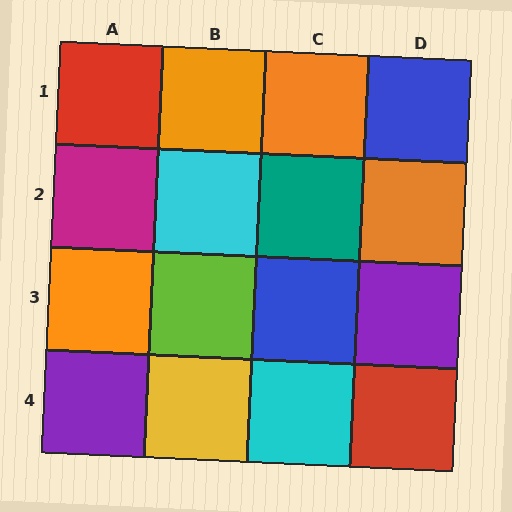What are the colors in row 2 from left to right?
Magenta, cyan, teal, orange.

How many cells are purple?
2 cells are purple.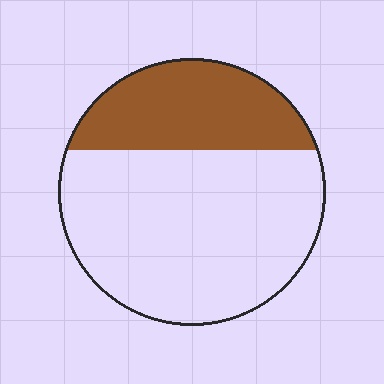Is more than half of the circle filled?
No.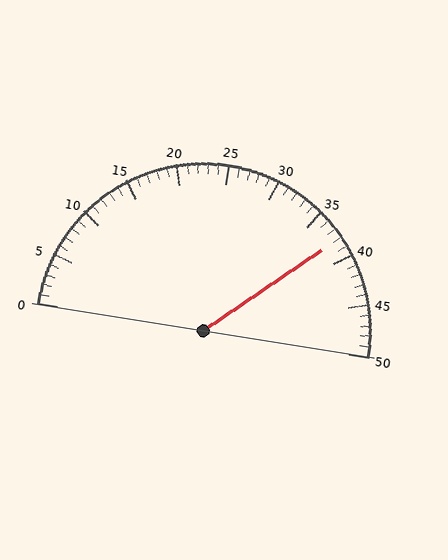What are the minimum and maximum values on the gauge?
The gauge ranges from 0 to 50.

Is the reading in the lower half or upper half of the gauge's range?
The reading is in the upper half of the range (0 to 50).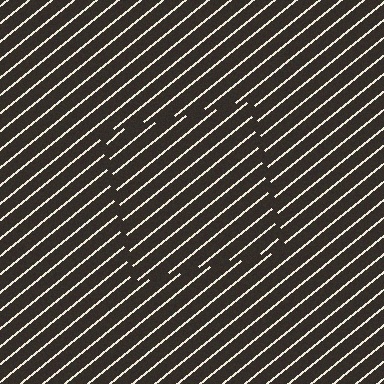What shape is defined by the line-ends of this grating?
An illusory square. The interior of the shape contains the same grating, shifted by half a period — the contour is defined by the phase discontinuity where line-ends from the inner and outer gratings abut.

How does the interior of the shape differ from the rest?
The interior of the shape contains the same grating, shifted by half a period — the contour is defined by the phase discontinuity where line-ends from the inner and outer gratings abut.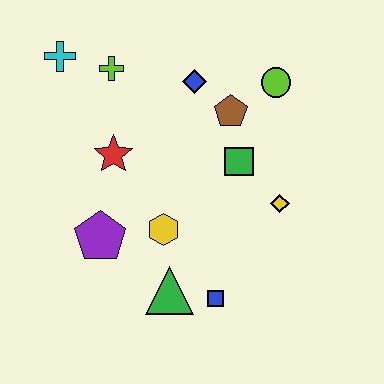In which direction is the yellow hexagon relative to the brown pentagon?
The yellow hexagon is below the brown pentagon.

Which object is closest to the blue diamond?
The brown pentagon is closest to the blue diamond.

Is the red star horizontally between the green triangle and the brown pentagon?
No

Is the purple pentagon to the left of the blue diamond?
Yes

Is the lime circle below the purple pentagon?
No